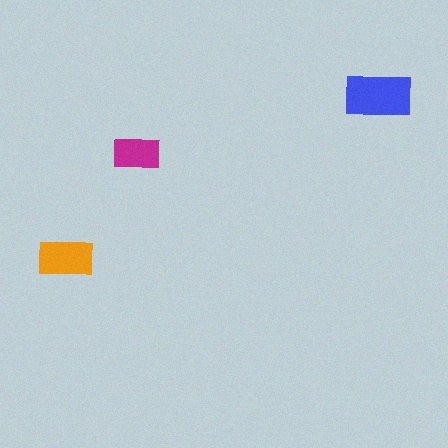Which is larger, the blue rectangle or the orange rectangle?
The blue one.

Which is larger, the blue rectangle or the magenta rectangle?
The blue one.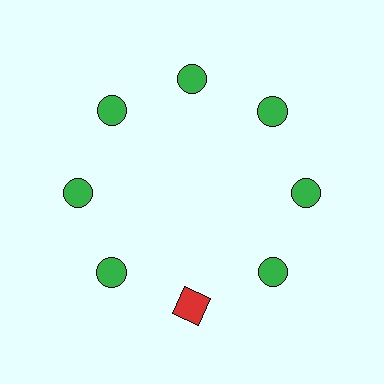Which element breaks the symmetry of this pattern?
The red square at roughly the 6 o'clock position breaks the symmetry. All other shapes are green circles.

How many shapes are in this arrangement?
There are 8 shapes arranged in a ring pattern.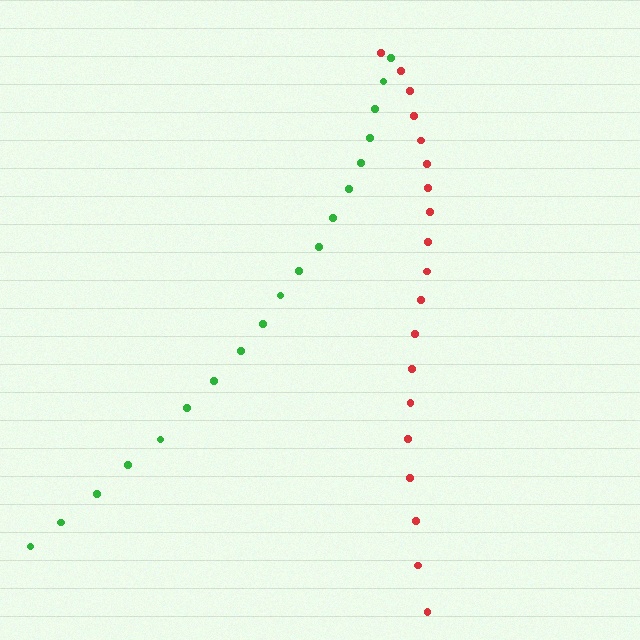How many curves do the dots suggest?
There are 2 distinct paths.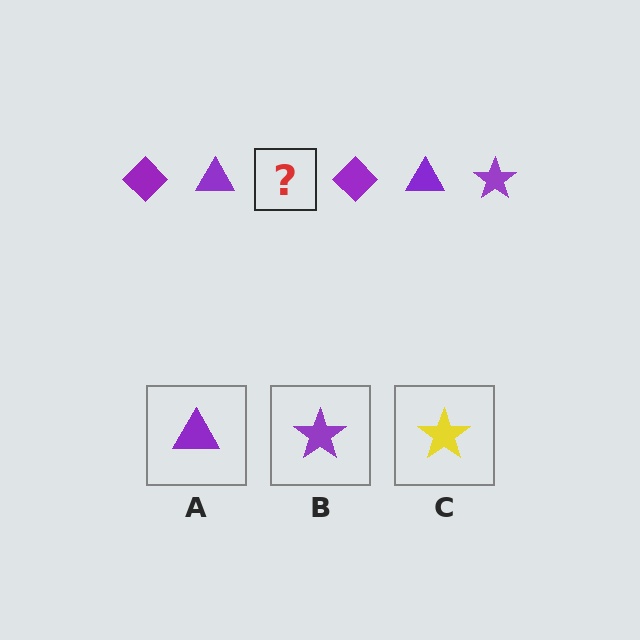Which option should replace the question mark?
Option B.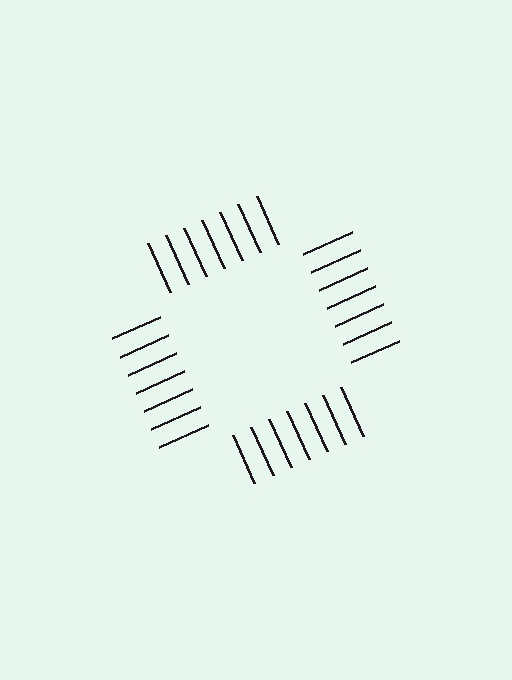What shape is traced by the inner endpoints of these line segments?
An illusory square — the line segments terminate on its edges but no continuous stroke is drawn.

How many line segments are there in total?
28 — 7 along each of the 4 edges.